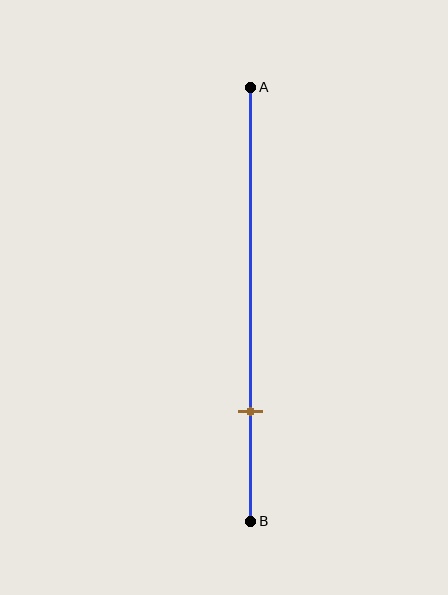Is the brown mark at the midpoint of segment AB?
No, the mark is at about 75% from A, not at the 50% midpoint.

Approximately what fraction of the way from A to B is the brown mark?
The brown mark is approximately 75% of the way from A to B.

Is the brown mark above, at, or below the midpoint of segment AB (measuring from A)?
The brown mark is below the midpoint of segment AB.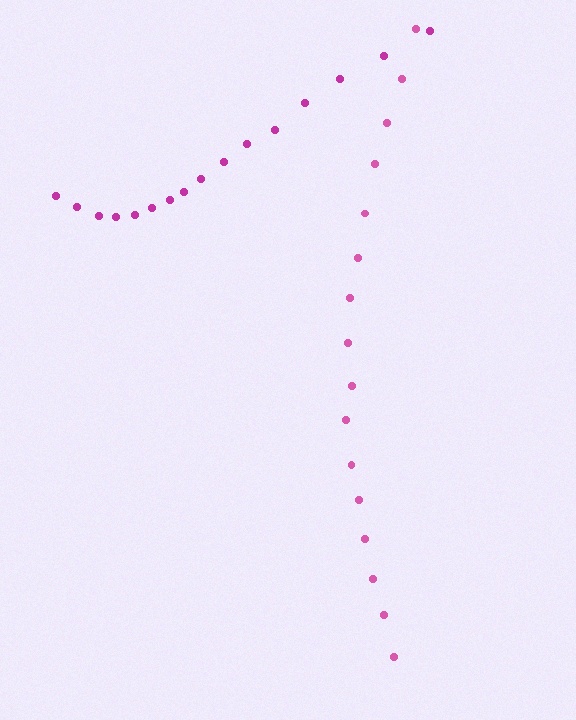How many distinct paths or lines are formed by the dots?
There are 2 distinct paths.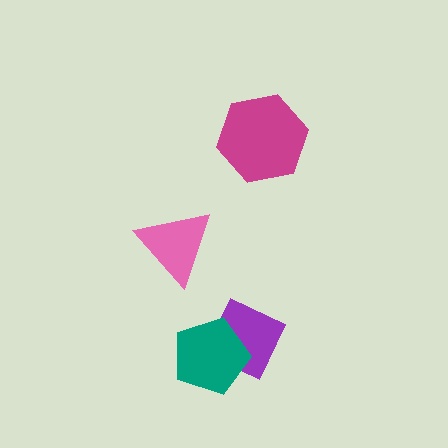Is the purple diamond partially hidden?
Yes, it is partially covered by another shape.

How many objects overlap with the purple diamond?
1 object overlaps with the purple diamond.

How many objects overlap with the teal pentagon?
1 object overlaps with the teal pentagon.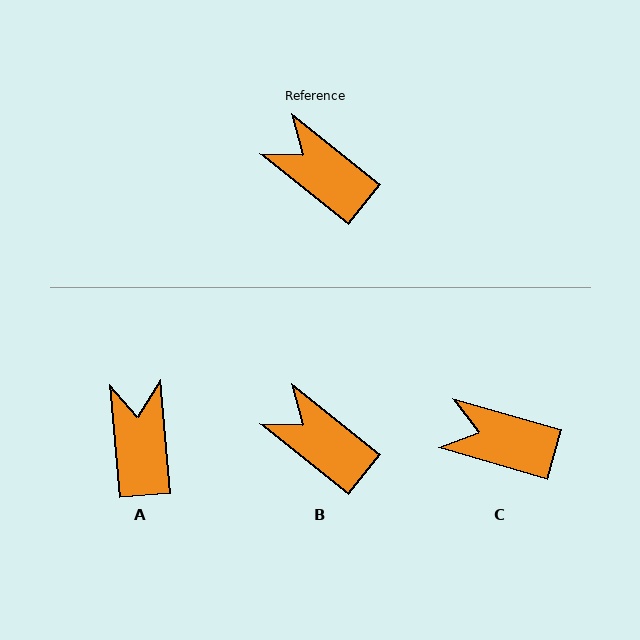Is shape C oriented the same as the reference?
No, it is off by about 23 degrees.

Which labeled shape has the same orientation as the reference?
B.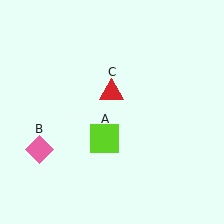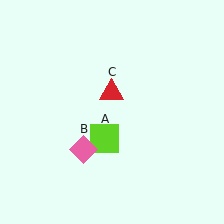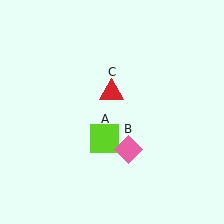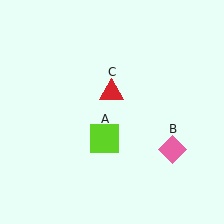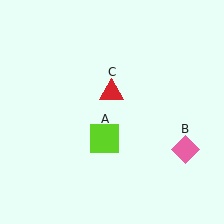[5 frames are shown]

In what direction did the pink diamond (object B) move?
The pink diamond (object B) moved right.